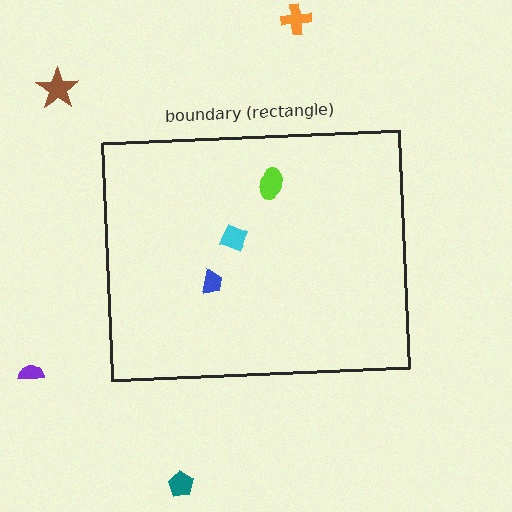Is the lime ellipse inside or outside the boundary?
Inside.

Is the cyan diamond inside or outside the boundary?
Inside.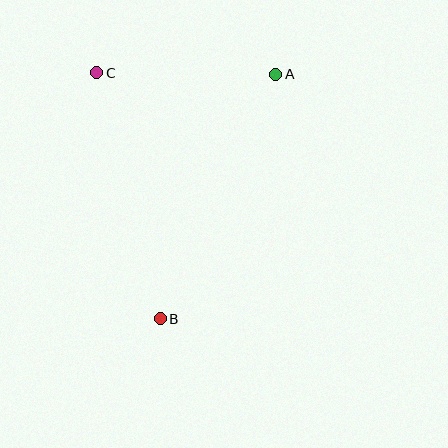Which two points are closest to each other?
Points A and C are closest to each other.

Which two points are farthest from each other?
Points A and B are farthest from each other.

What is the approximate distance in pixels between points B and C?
The distance between B and C is approximately 254 pixels.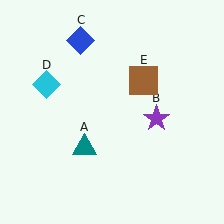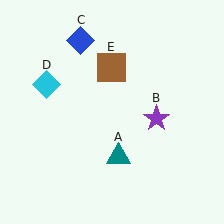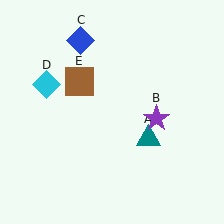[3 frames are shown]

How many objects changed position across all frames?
2 objects changed position: teal triangle (object A), brown square (object E).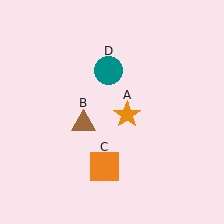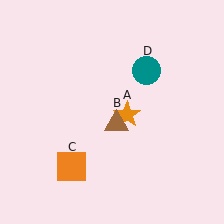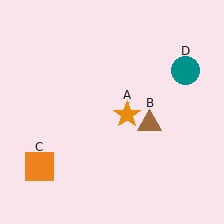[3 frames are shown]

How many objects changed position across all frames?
3 objects changed position: brown triangle (object B), orange square (object C), teal circle (object D).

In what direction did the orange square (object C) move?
The orange square (object C) moved left.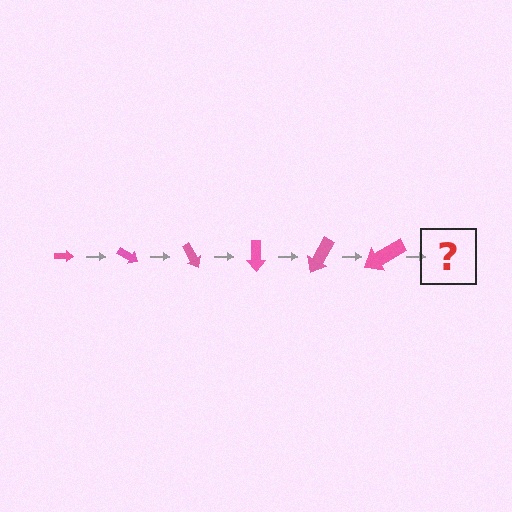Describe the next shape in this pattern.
It should be an arrow, larger than the previous one and rotated 180 degrees from the start.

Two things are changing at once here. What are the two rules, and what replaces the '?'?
The two rules are that the arrow grows larger each step and it rotates 30 degrees each step. The '?' should be an arrow, larger than the previous one and rotated 180 degrees from the start.